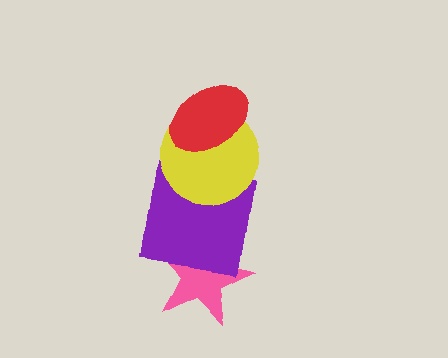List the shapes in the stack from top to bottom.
From top to bottom: the red ellipse, the yellow circle, the purple square, the pink star.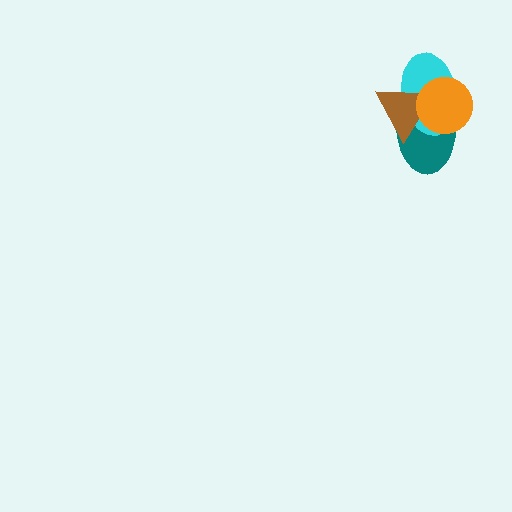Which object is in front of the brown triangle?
The orange circle is in front of the brown triangle.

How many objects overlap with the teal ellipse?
3 objects overlap with the teal ellipse.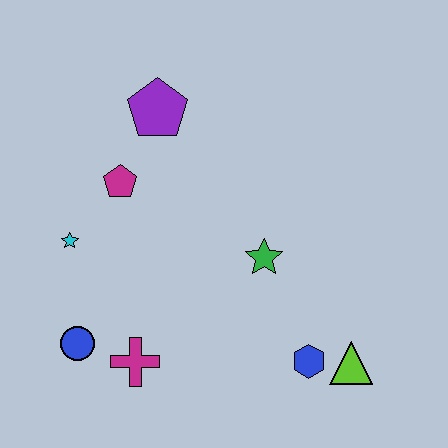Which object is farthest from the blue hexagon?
The purple pentagon is farthest from the blue hexagon.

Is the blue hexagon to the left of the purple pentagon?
No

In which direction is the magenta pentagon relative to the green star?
The magenta pentagon is to the left of the green star.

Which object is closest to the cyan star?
The magenta pentagon is closest to the cyan star.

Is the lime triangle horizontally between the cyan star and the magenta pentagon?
No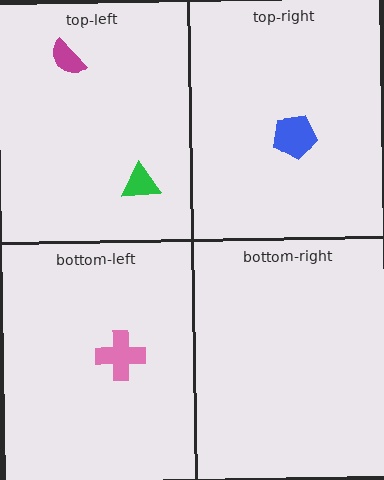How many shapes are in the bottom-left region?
1.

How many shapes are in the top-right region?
1.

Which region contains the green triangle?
The top-left region.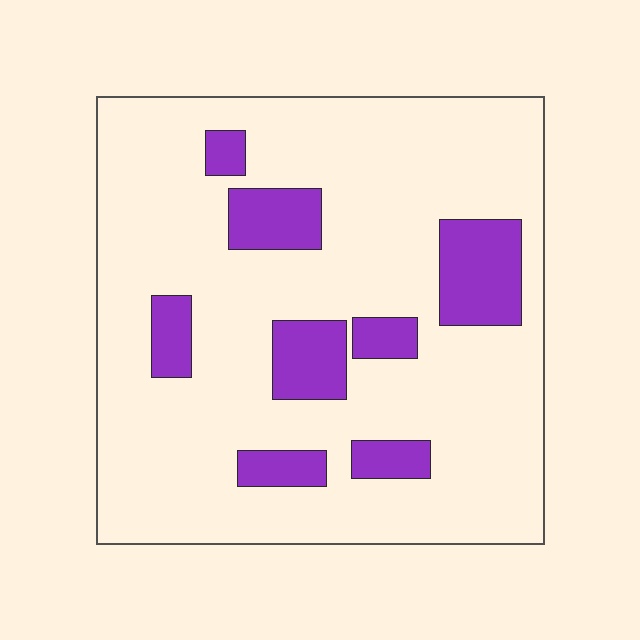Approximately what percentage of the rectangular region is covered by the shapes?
Approximately 15%.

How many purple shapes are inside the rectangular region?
8.